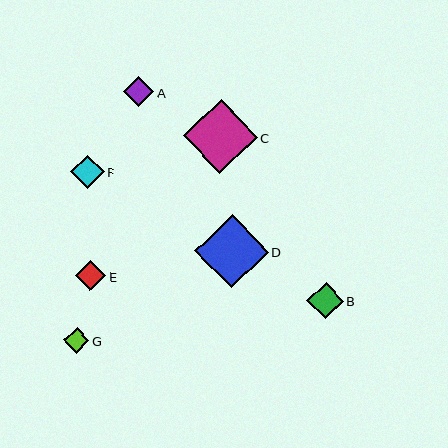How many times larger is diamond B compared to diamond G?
Diamond B is approximately 1.4 times the size of diamond G.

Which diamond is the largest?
Diamond C is the largest with a size of approximately 74 pixels.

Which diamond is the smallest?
Diamond G is the smallest with a size of approximately 26 pixels.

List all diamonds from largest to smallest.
From largest to smallest: C, D, B, F, E, A, G.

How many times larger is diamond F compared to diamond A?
Diamond F is approximately 1.1 times the size of diamond A.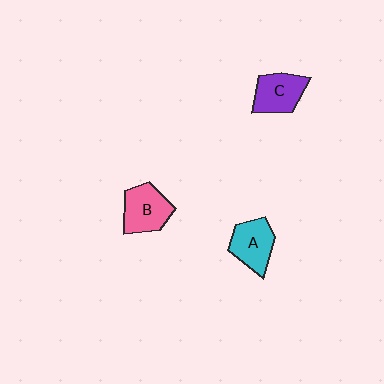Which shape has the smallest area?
Shape C (purple).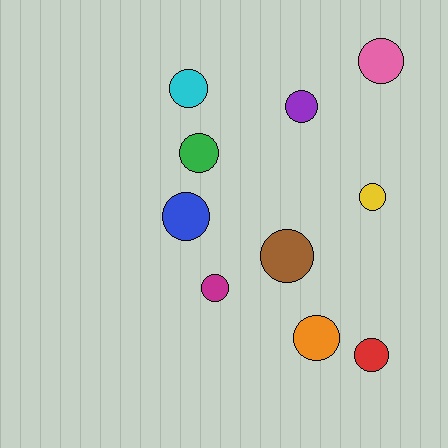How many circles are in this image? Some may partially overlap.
There are 10 circles.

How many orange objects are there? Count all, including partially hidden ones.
There is 1 orange object.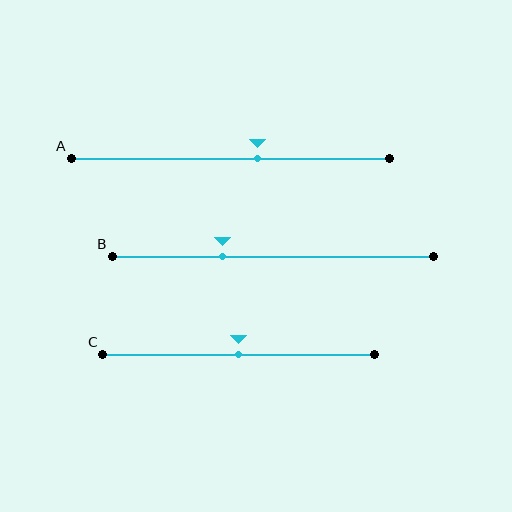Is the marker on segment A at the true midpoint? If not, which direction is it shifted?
No, the marker on segment A is shifted to the right by about 9% of the segment length.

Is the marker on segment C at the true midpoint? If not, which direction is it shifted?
Yes, the marker on segment C is at the true midpoint.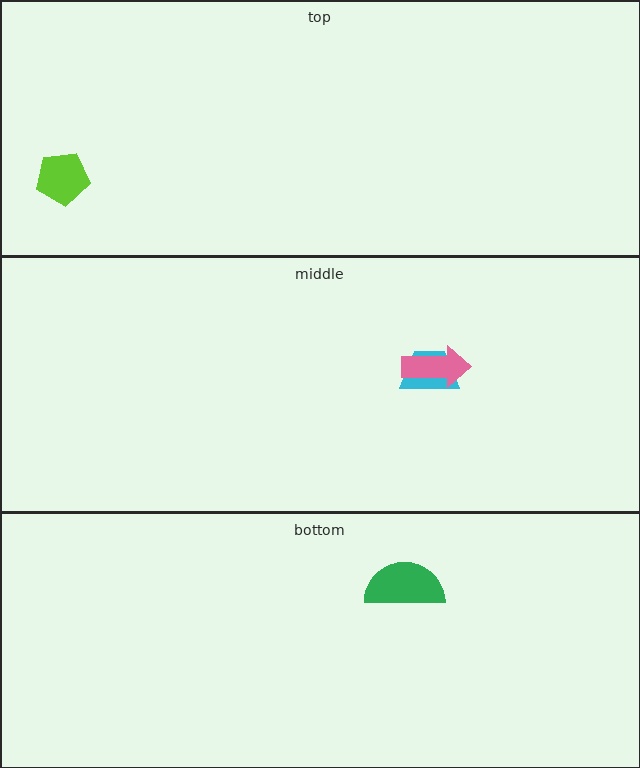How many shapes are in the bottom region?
1.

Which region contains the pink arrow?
The middle region.